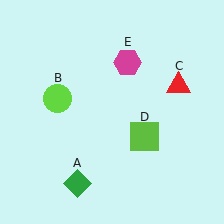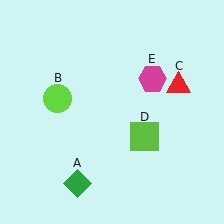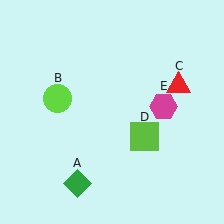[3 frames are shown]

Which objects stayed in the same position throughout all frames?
Green diamond (object A) and lime circle (object B) and red triangle (object C) and lime square (object D) remained stationary.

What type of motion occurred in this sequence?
The magenta hexagon (object E) rotated clockwise around the center of the scene.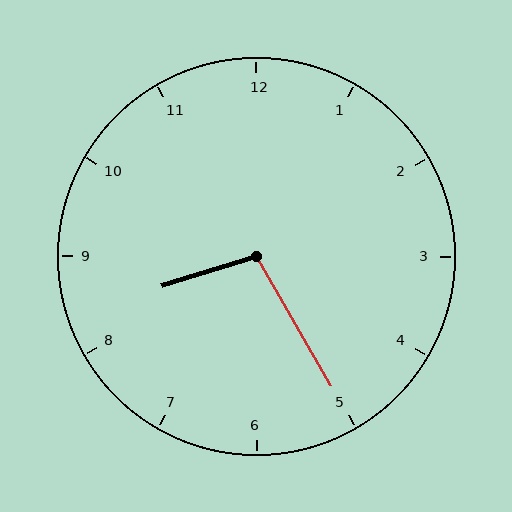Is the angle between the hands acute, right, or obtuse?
It is obtuse.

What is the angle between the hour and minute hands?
Approximately 102 degrees.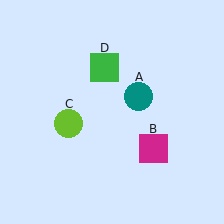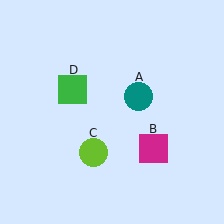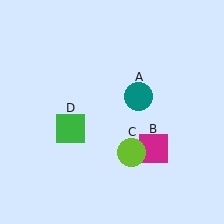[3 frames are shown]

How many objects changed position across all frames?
2 objects changed position: lime circle (object C), green square (object D).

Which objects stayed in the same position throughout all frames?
Teal circle (object A) and magenta square (object B) remained stationary.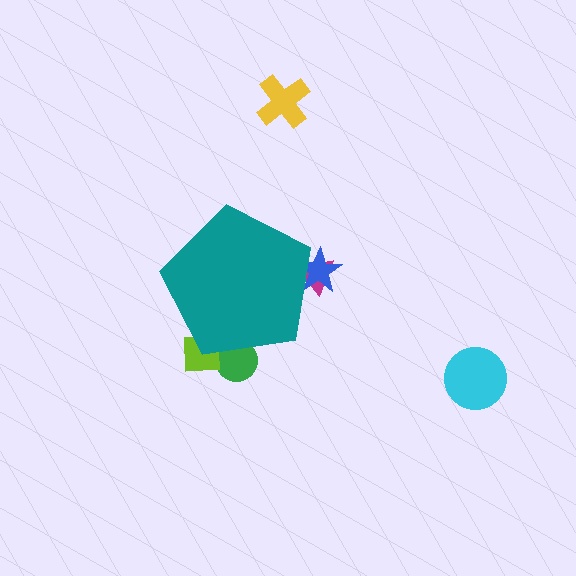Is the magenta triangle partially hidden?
Yes, the magenta triangle is partially hidden behind the teal pentagon.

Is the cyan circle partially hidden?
No, the cyan circle is fully visible.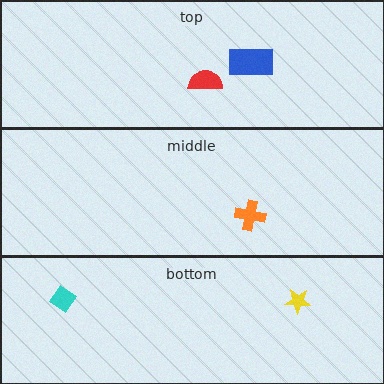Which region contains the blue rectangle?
The top region.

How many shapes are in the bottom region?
2.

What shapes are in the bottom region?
The cyan diamond, the yellow star.